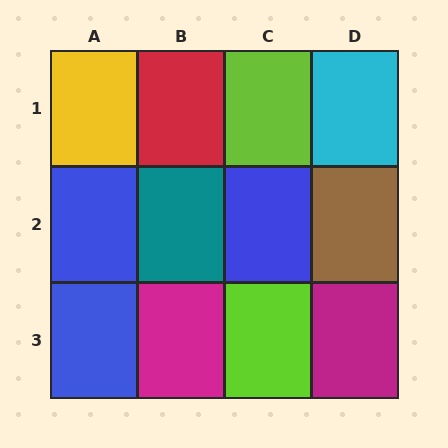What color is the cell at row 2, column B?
Teal.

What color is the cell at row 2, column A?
Blue.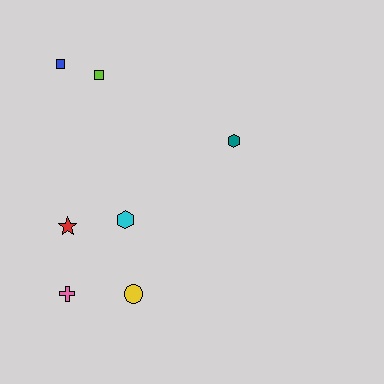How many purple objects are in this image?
There are no purple objects.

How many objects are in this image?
There are 7 objects.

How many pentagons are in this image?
There are no pentagons.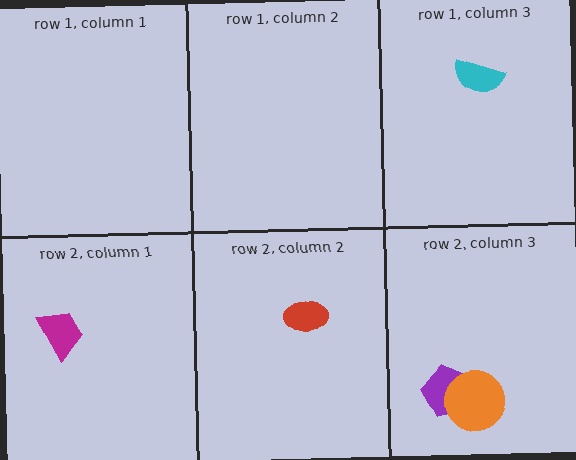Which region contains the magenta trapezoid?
The row 2, column 1 region.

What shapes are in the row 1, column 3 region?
The cyan semicircle.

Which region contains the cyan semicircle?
The row 1, column 3 region.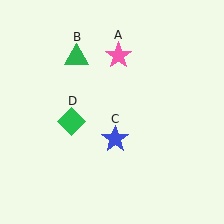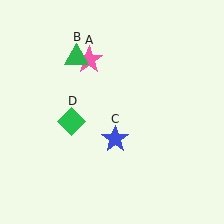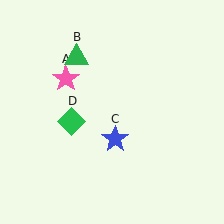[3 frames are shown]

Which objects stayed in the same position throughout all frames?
Green triangle (object B) and blue star (object C) and green diamond (object D) remained stationary.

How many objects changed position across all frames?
1 object changed position: pink star (object A).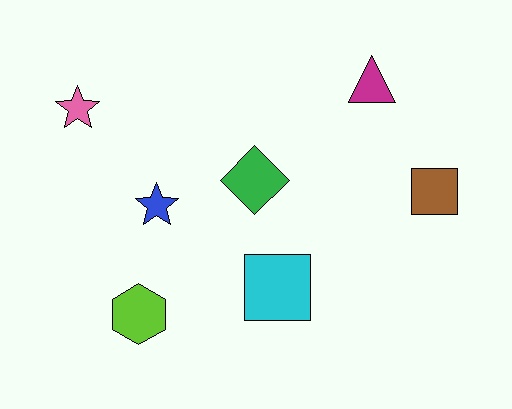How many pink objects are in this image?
There is 1 pink object.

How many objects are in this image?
There are 7 objects.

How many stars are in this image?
There are 2 stars.